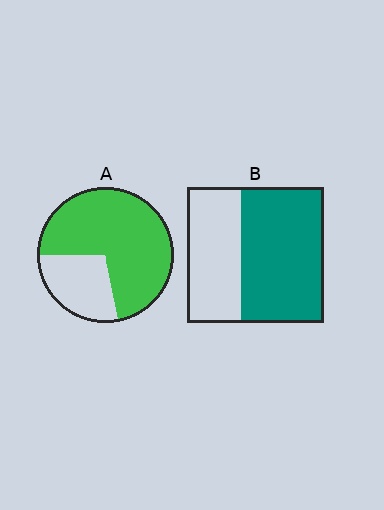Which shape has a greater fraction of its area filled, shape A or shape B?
Shape A.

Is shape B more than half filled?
Yes.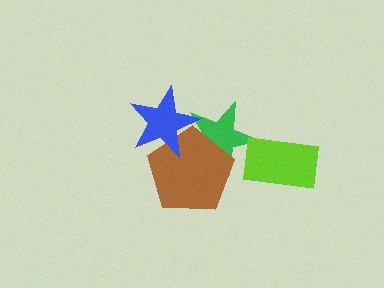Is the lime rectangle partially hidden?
No, no other shape covers it.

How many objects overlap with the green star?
3 objects overlap with the green star.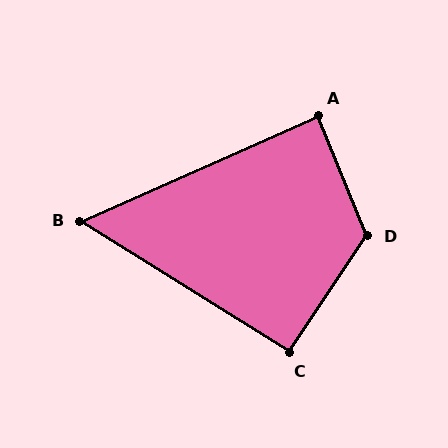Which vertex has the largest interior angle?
D, at approximately 124 degrees.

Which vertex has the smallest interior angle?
B, at approximately 56 degrees.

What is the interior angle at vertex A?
Approximately 88 degrees (approximately right).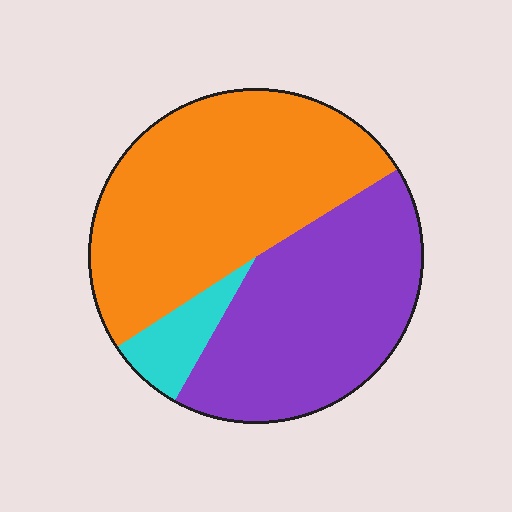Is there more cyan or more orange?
Orange.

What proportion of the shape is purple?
Purple takes up about two fifths (2/5) of the shape.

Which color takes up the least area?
Cyan, at roughly 10%.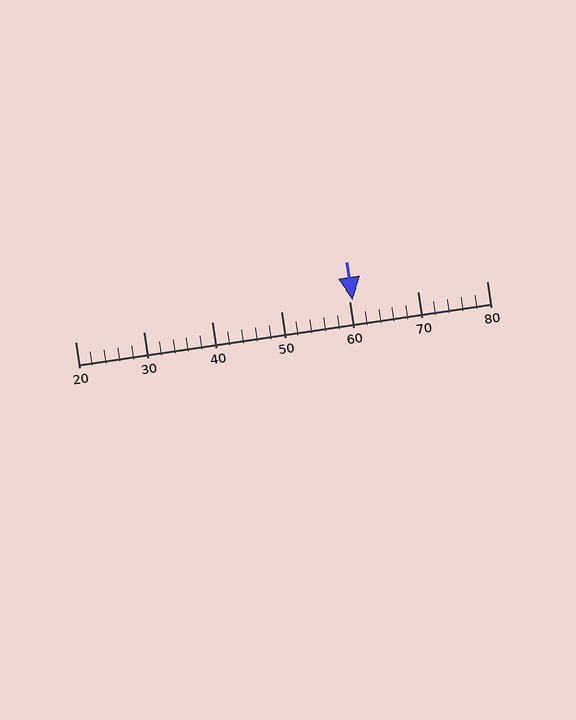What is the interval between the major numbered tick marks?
The major tick marks are spaced 10 units apart.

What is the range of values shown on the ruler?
The ruler shows values from 20 to 80.